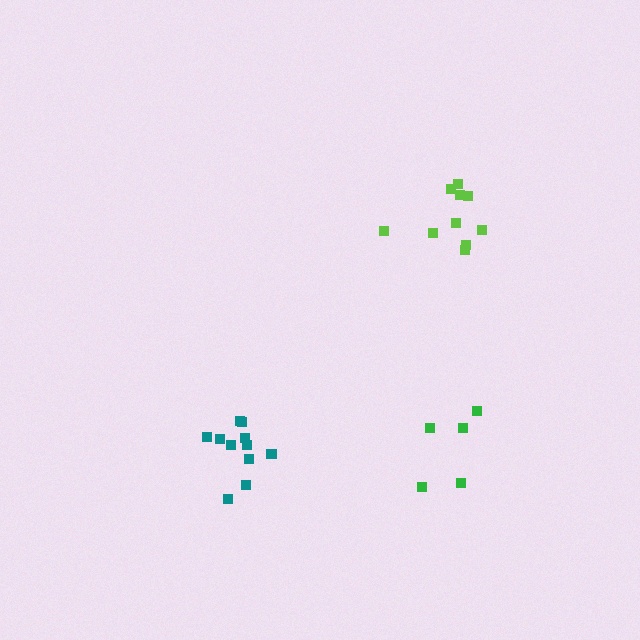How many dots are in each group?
Group 1: 5 dots, Group 2: 11 dots, Group 3: 10 dots (26 total).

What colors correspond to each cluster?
The clusters are colored: green, teal, lime.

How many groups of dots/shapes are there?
There are 3 groups.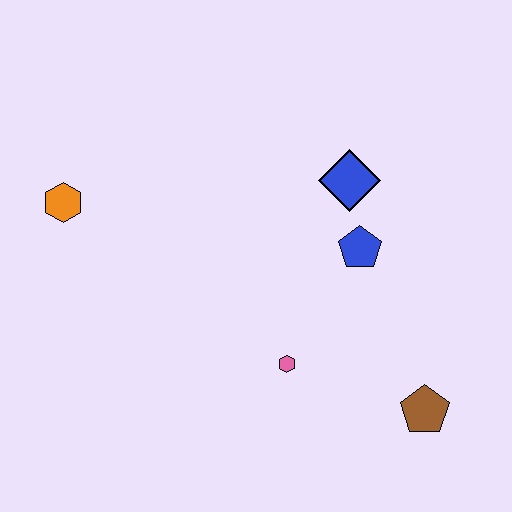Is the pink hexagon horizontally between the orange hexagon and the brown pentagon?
Yes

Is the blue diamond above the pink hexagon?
Yes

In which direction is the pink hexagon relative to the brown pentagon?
The pink hexagon is to the left of the brown pentagon.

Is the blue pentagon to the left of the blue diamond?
No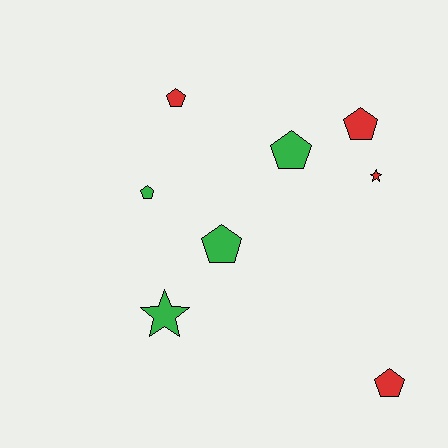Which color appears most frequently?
Red, with 4 objects.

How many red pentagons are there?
There are 3 red pentagons.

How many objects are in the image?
There are 8 objects.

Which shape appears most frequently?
Pentagon, with 6 objects.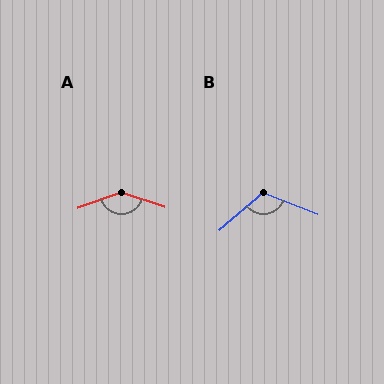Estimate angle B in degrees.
Approximately 118 degrees.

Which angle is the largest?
A, at approximately 142 degrees.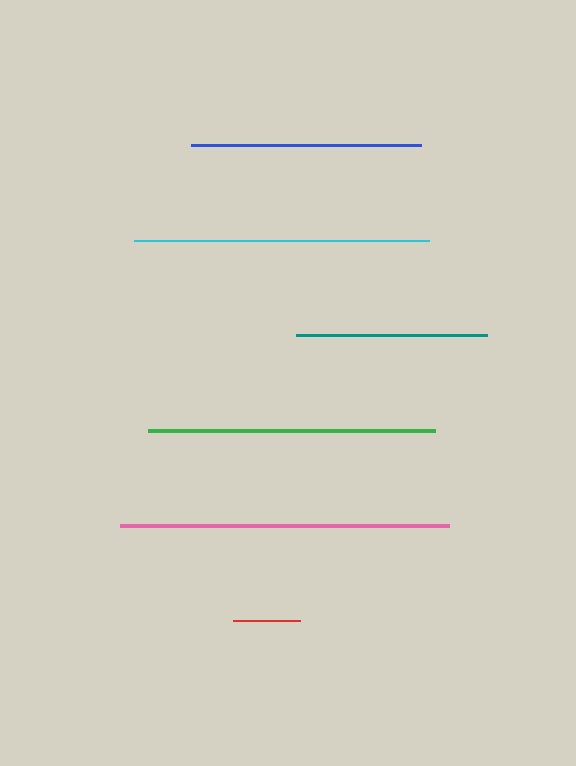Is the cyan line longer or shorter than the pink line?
The pink line is longer than the cyan line.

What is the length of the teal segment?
The teal segment is approximately 191 pixels long.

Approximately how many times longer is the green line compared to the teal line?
The green line is approximately 1.5 times the length of the teal line.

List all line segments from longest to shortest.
From longest to shortest: pink, cyan, green, blue, teal, red.